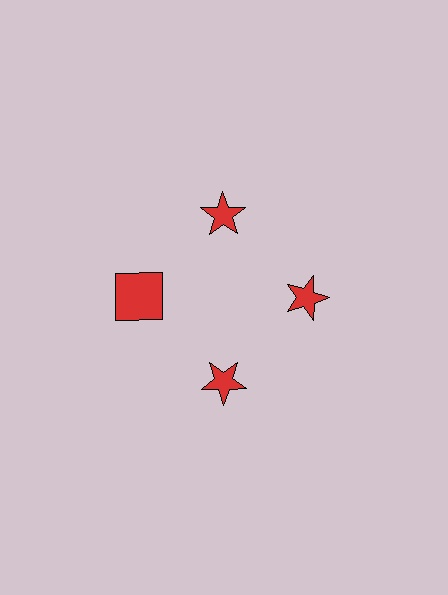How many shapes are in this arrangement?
There are 4 shapes arranged in a ring pattern.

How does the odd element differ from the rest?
It has a different shape: square instead of star.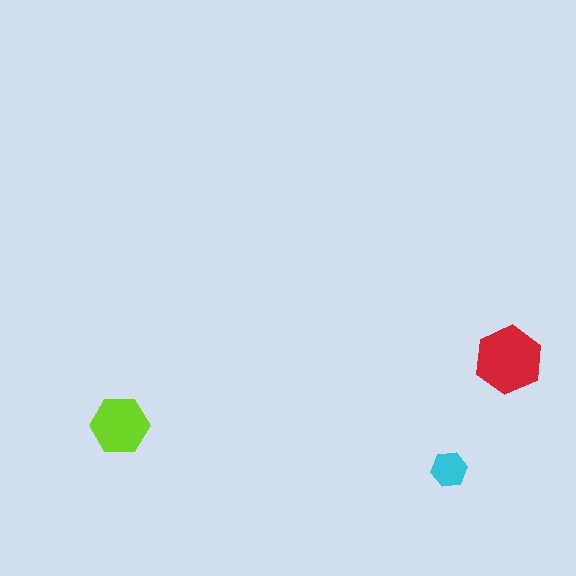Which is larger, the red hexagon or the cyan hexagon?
The red one.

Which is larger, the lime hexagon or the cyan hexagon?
The lime one.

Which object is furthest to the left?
The lime hexagon is leftmost.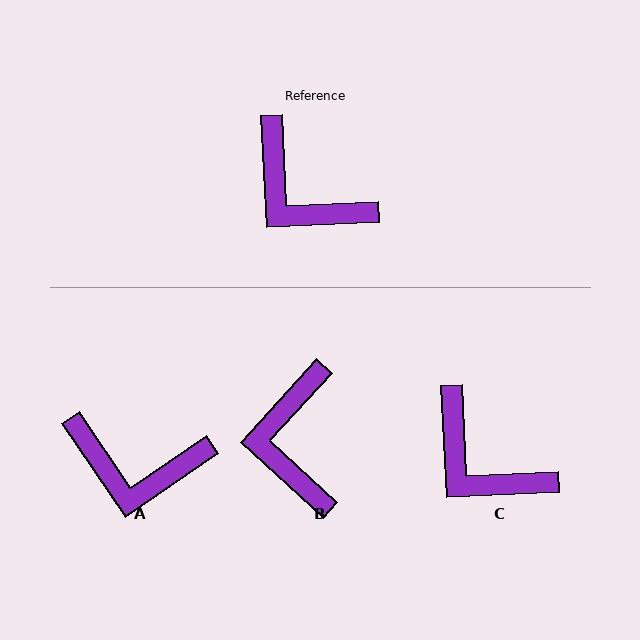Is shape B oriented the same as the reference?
No, it is off by about 45 degrees.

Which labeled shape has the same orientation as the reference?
C.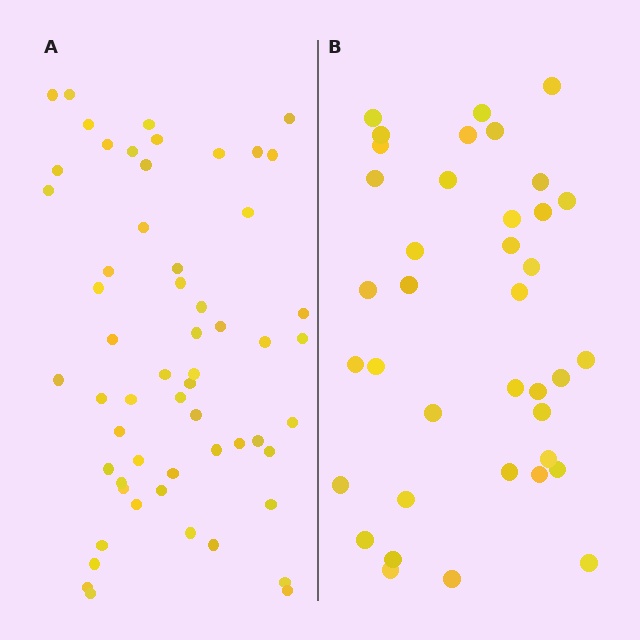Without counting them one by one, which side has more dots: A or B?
Region A (the left region) has more dots.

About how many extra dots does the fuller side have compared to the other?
Region A has approximately 20 more dots than region B.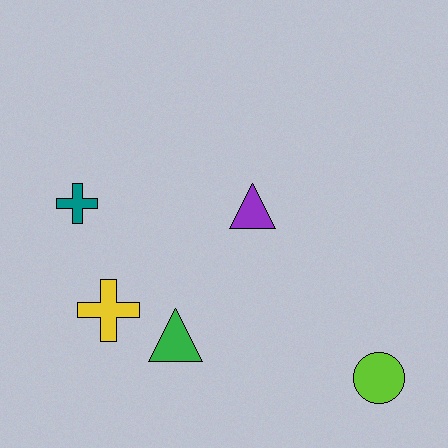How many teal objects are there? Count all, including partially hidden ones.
There is 1 teal object.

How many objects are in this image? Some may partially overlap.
There are 5 objects.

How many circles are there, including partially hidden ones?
There is 1 circle.